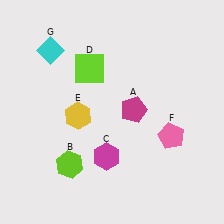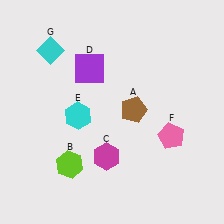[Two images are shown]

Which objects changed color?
A changed from magenta to brown. D changed from lime to purple. E changed from yellow to cyan.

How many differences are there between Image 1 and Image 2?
There are 3 differences between the two images.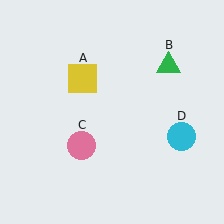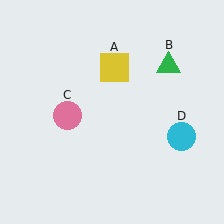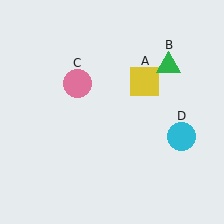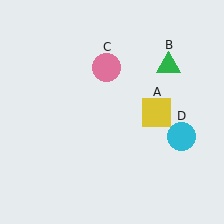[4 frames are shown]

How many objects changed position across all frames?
2 objects changed position: yellow square (object A), pink circle (object C).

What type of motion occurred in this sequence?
The yellow square (object A), pink circle (object C) rotated clockwise around the center of the scene.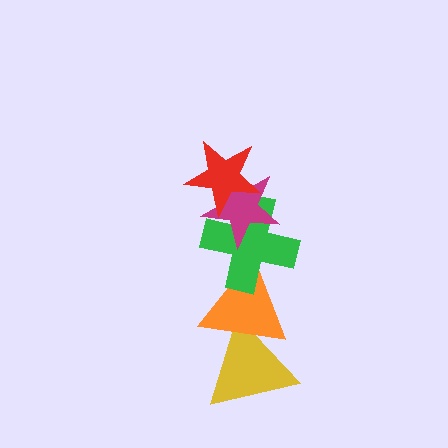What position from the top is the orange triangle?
The orange triangle is 4th from the top.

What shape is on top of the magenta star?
The red star is on top of the magenta star.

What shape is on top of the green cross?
The magenta star is on top of the green cross.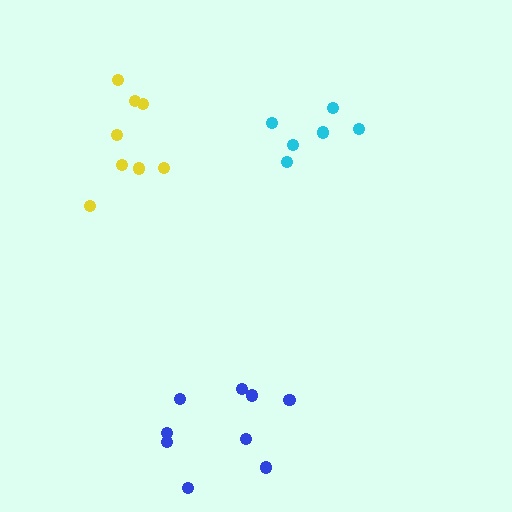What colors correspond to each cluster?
The clusters are colored: yellow, blue, cyan.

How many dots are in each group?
Group 1: 8 dots, Group 2: 9 dots, Group 3: 6 dots (23 total).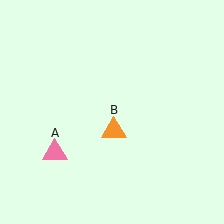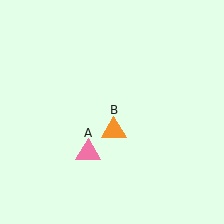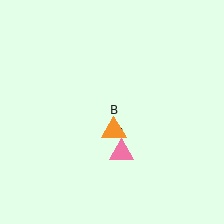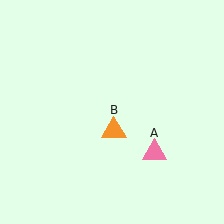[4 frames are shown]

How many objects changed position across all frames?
1 object changed position: pink triangle (object A).